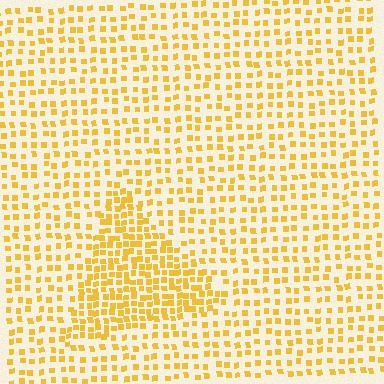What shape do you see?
I see a triangle.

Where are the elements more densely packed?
The elements are more densely packed inside the triangle boundary.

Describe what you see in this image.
The image contains small yellow elements arranged at two different densities. A triangle-shaped region is visible where the elements are more densely packed than the surrounding area.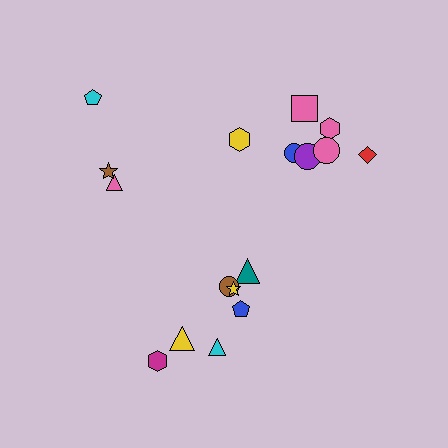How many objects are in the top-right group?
There are 7 objects.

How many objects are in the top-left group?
There are 3 objects.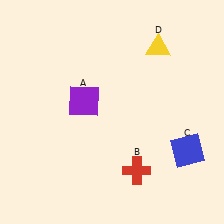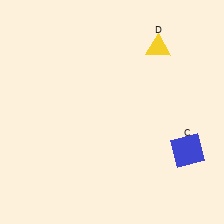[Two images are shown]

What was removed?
The purple square (A), the red cross (B) were removed in Image 2.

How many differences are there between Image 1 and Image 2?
There are 2 differences between the two images.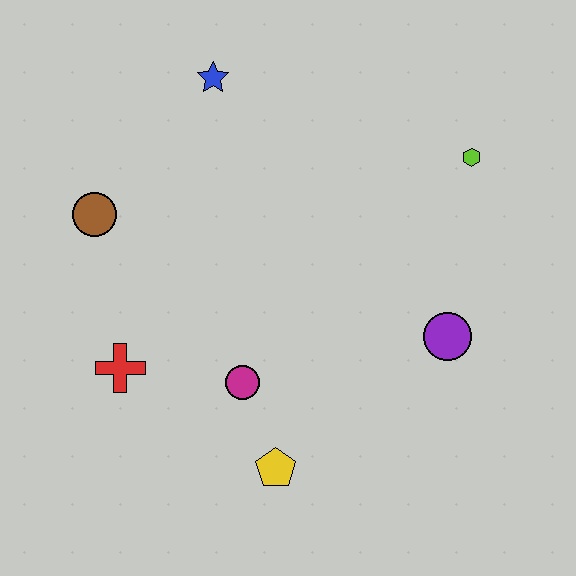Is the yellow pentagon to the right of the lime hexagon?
No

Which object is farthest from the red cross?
The lime hexagon is farthest from the red cross.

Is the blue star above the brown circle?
Yes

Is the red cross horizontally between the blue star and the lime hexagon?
No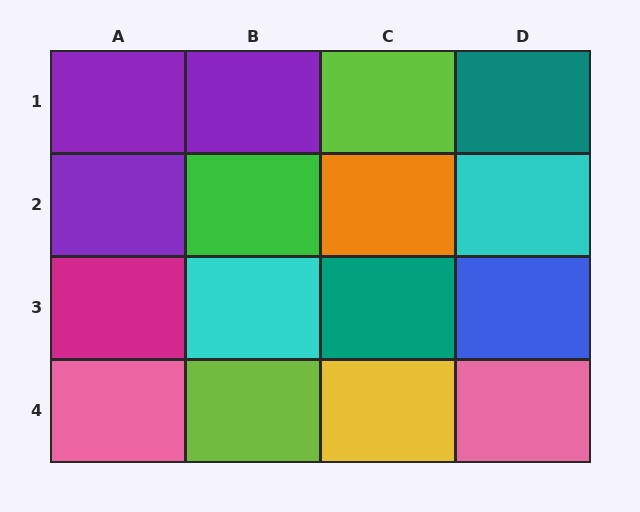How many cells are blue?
1 cell is blue.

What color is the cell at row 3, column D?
Blue.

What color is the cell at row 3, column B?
Cyan.